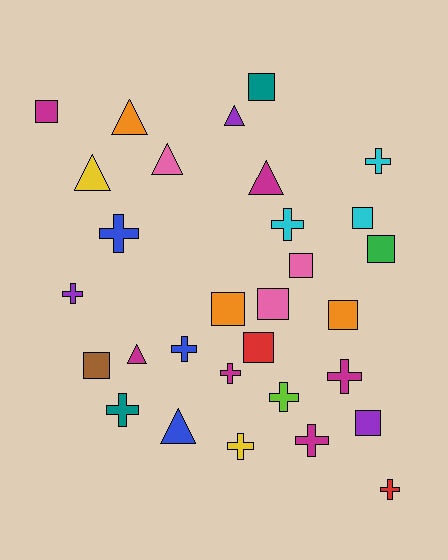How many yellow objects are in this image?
There are 2 yellow objects.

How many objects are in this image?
There are 30 objects.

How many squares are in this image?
There are 11 squares.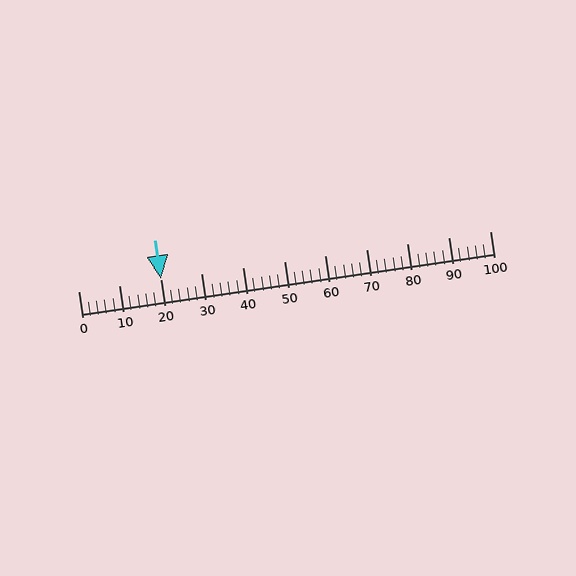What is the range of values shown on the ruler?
The ruler shows values from 0 to 100.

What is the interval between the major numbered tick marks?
The major tick marks are spaced 10 units apart.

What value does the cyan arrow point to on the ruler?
The cyan arrow points to approximately 20.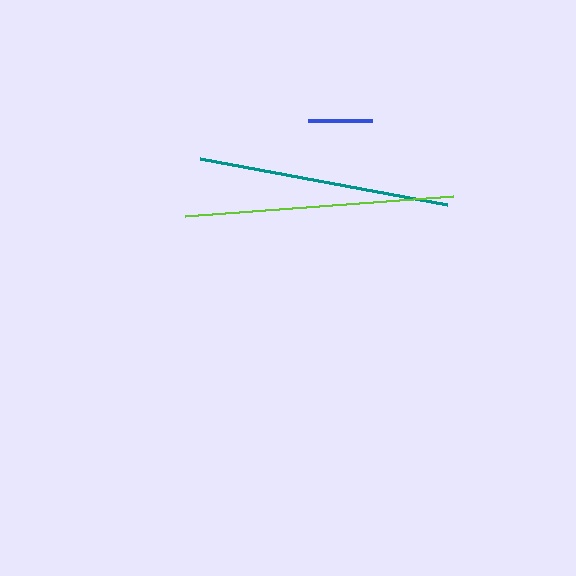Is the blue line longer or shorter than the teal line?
The teal line is longer than the blue line.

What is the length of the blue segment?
The blue segment is approximately 64 pixels long.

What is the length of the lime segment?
The lime segment is approximately 269 pixels long.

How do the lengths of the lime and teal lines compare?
The lime and teal lines are approximately the same length.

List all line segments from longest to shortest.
From longest to shortest: lime, teal, blue.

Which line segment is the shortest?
The blue line is the shortest at approximately 64 pixels.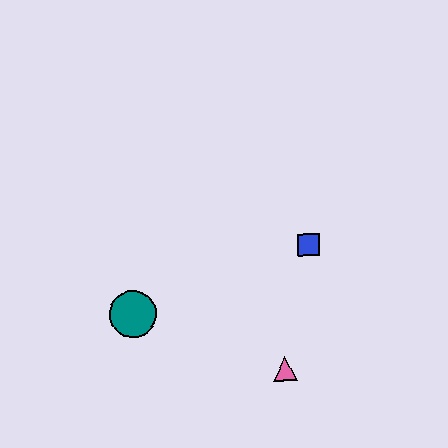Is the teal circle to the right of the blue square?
No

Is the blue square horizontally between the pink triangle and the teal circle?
No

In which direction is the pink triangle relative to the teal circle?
The pink triangle is to the right of the teal circle.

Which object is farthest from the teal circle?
The blue square is farthest from the teal circle.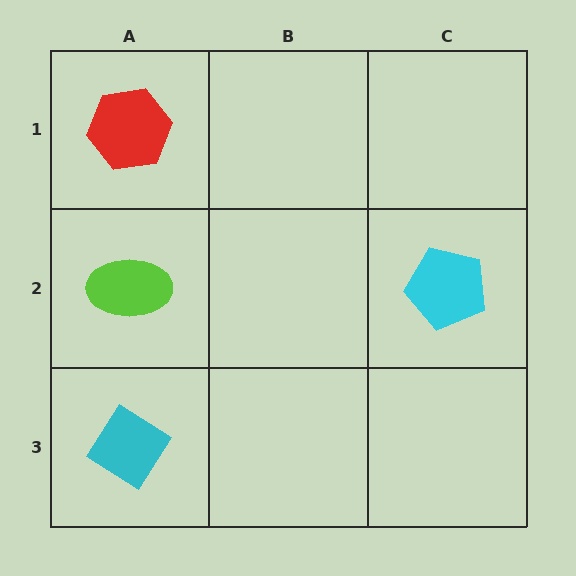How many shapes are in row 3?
1 shape.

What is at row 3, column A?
A cyan diamond.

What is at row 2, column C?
A cyan pentagon.